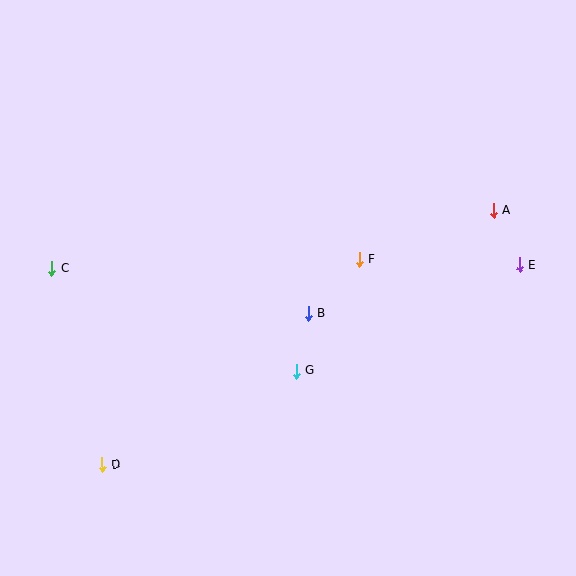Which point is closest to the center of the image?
Point B at (308, 314) is closest to the center.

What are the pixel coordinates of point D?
Point D is at (102, 465).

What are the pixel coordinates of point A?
Point A is at (493, 210).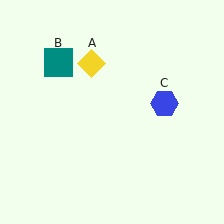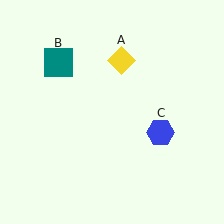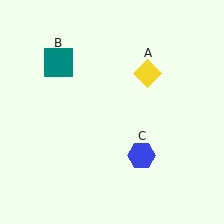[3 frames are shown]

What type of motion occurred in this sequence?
The yellow diamond (object A), blue hexagon (object C) rotated clockwise around the center of the scene.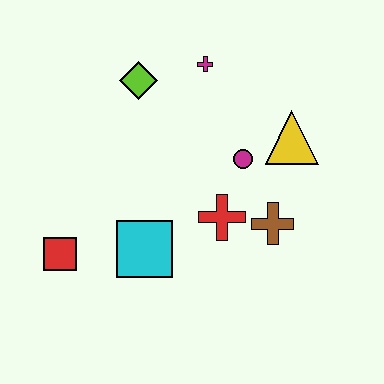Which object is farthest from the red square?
The yellow triangle is farthest from the red square.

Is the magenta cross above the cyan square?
Yes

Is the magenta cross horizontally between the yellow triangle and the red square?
Yes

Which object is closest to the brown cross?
The red cross is closest to the brown cross.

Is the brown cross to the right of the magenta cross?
Yes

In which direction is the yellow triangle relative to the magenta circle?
The yellow triangle is to the right of the magenta circle.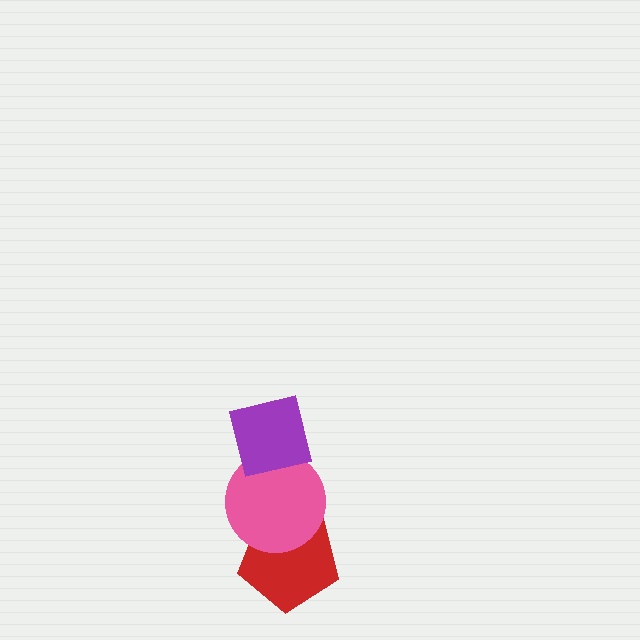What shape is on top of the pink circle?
The purple square is on top of the pink circle.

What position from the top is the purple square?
The purple square is 1st from the top.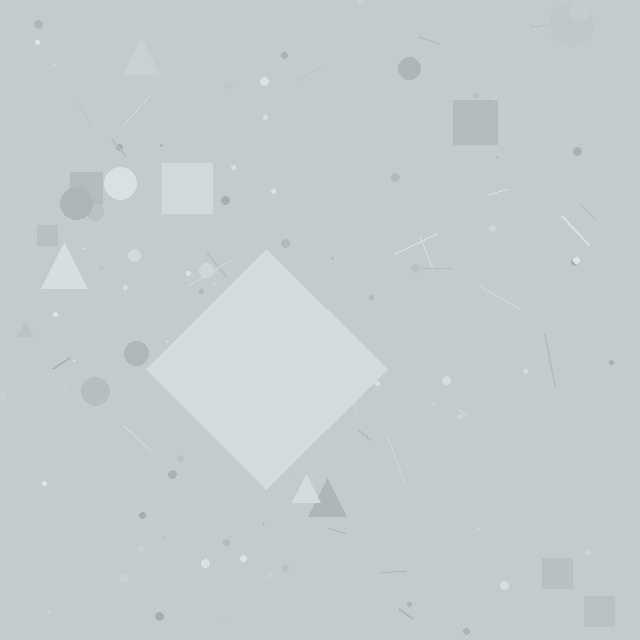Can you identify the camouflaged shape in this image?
The camouflaged shape is a diamond.